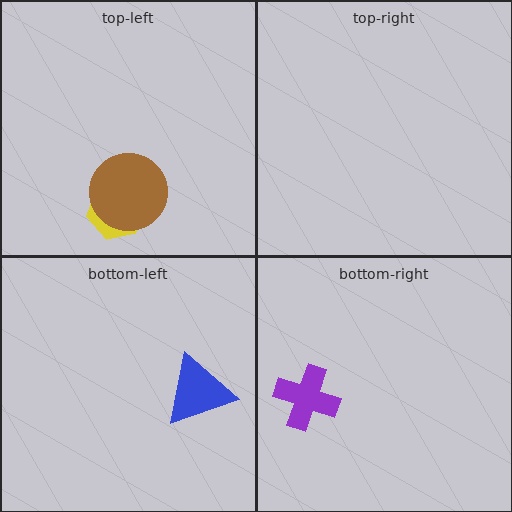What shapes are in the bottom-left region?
The blue triangle.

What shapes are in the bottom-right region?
The purple cross.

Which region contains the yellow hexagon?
The top-left region.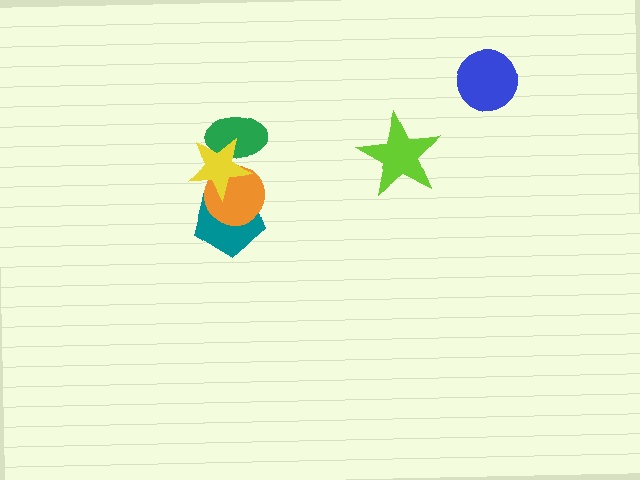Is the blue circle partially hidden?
No, no other shape covers it.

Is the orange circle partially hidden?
Yes, it is partially covered by another shape.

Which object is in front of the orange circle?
The yellow star is in front of the orange circle.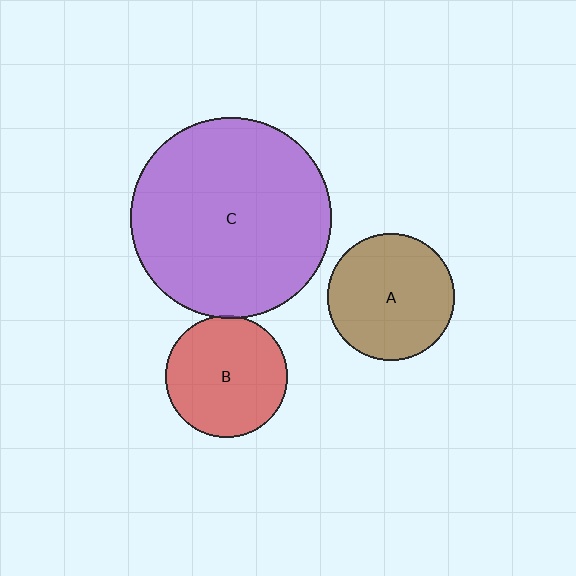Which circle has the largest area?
Circle C (purple).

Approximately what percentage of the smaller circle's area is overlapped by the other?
Approximately 5%.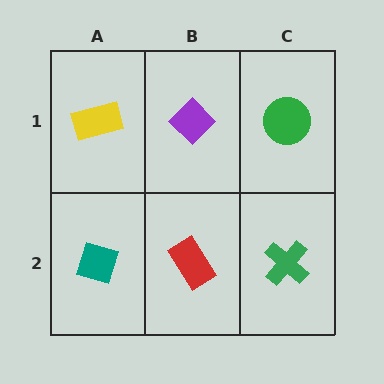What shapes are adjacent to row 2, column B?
A purple diamond (row 1, column B), a teal diamond (row 2, column A), a green cross (row 2, column C).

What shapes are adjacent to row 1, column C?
A green cross (row 2, column C), a purple diamond (row 1, column B).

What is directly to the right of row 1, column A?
A purple diamond.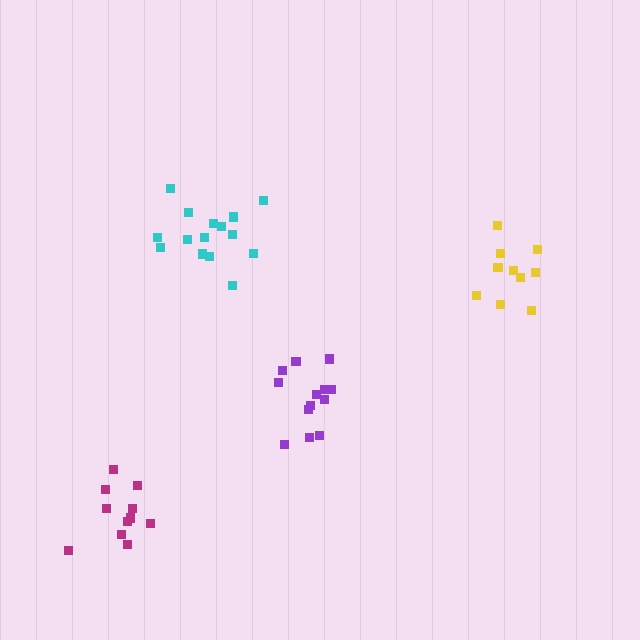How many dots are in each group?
Group 1: 10 dots, Group 2: 13 dots, Group 3: 15 dots, Group 4: 11 dots (49 total).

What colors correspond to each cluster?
The clusters are colored: yellow, purple, cyan, magenta.